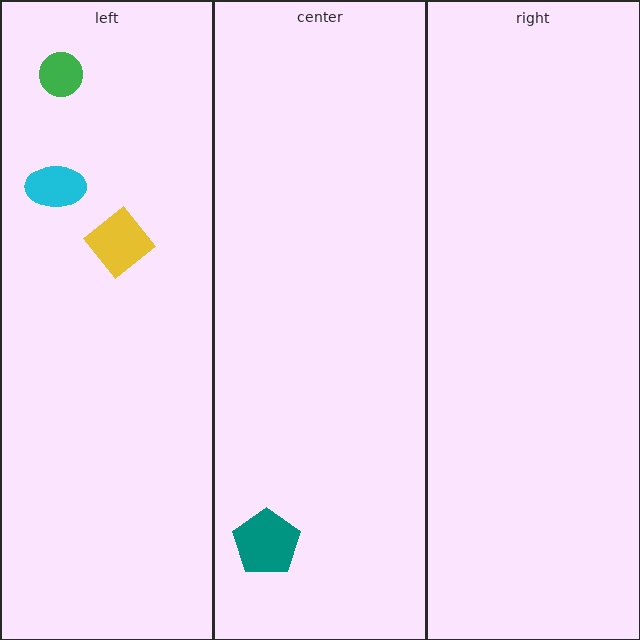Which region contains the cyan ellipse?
The left region.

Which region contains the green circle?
The left region.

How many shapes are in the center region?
1.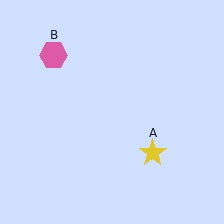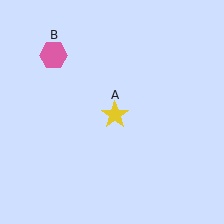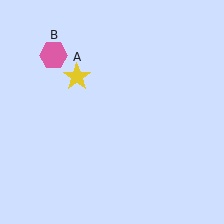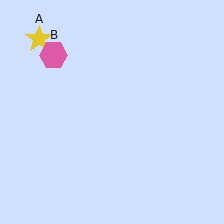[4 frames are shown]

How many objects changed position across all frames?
1 object changed position: yellow star (object A).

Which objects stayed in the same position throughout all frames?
Pink hexagon (object B) remained stationary.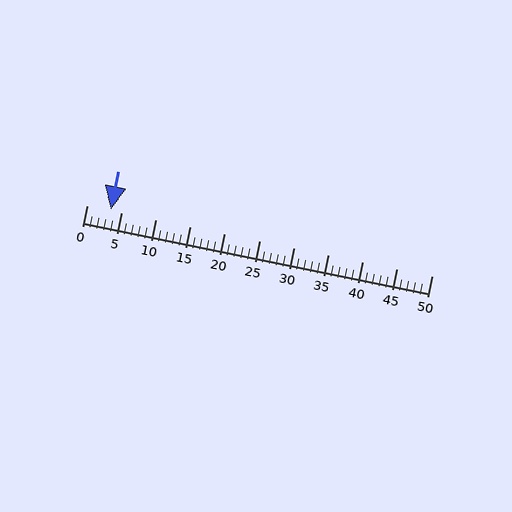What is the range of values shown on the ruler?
The ruler shows values from 0 to 50.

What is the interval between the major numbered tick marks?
The major tick marks are spaced 5 units apart.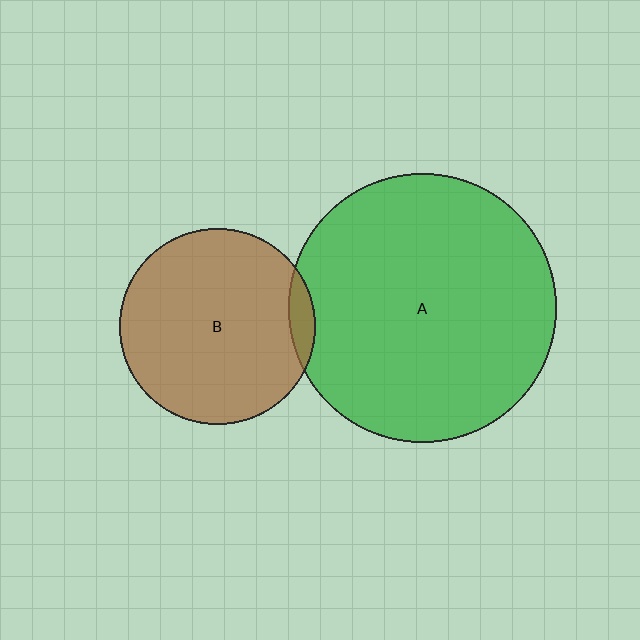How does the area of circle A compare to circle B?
Approximately 1.9 times.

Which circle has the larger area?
Circle A (green).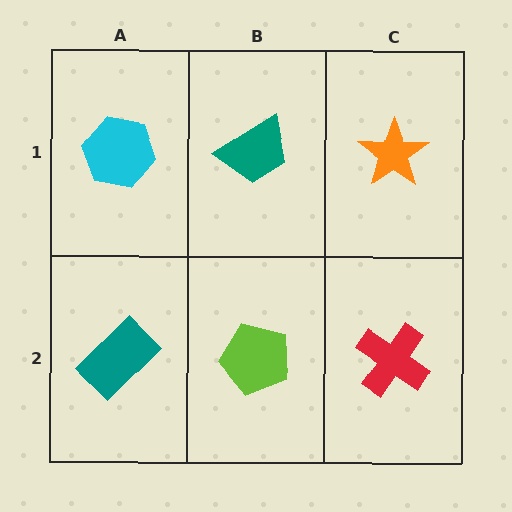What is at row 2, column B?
A lime pentagon.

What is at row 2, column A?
A teal rectangle.